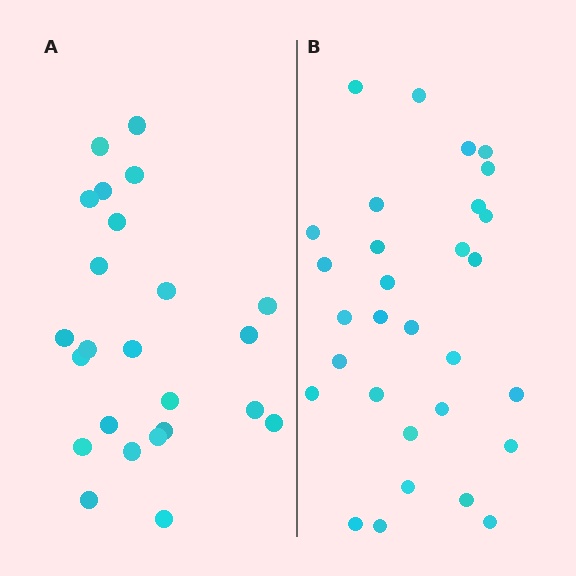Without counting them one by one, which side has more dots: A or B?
Region B (the right region) has more dots.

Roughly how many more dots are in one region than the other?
Region B has about 6 more dots than region A.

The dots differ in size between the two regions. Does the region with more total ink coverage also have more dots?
No. Region A has more total ink coverage because its dots are larger, but region B actually contains more individual dots. Total area can be misleading — the number of items is what matters here.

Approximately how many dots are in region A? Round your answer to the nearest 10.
About 20 dots. (The exact count is 24, which rounds to 20.)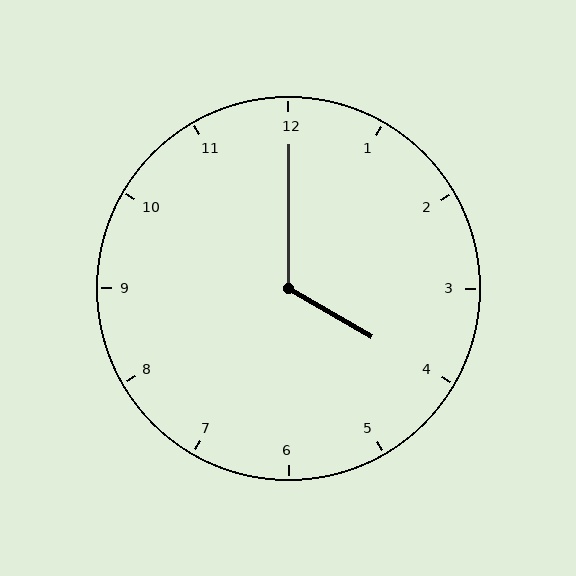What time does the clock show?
4:00.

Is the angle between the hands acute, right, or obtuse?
It is obtuse.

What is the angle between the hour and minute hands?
Approximately 120 degrees.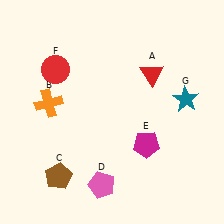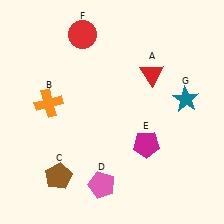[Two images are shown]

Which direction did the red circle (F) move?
The red circle (F) moved up.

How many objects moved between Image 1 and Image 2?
1 object moved between the two images.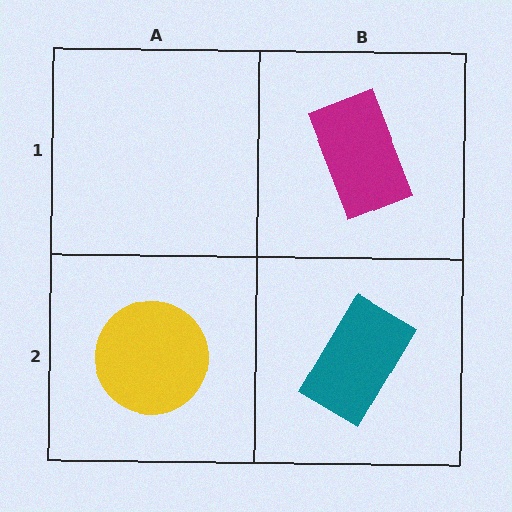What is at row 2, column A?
A yellow circle.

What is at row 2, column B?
A teal rectangle.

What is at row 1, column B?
A magenta rectangle.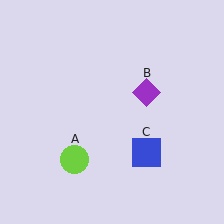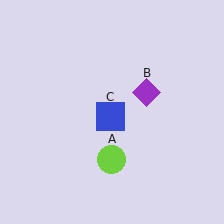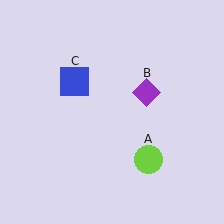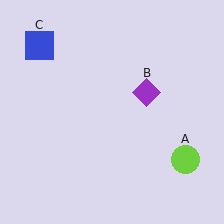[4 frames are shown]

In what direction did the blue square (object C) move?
The blue square (object C) moved up and to the left.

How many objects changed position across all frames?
2 objects changed position: lime circle (object A), blue square (object C).